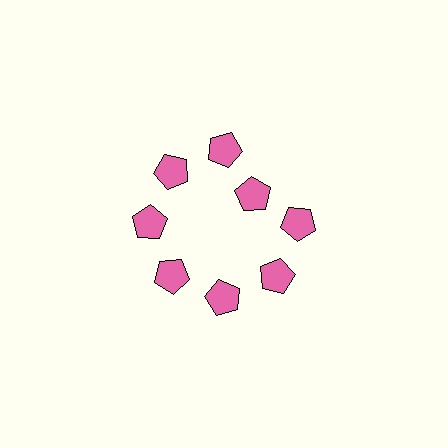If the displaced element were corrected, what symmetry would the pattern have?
It would have 8-fold rotational symmetry — the pattern would map onto itself every 45 degrees.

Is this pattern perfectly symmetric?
No. The 8 pink pentagons are arranged in a ring, but one element near the 2 o'clock position is pulled inward toward the center, breaking the 8-fold rotational symmetry.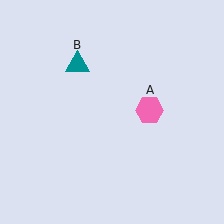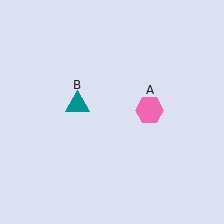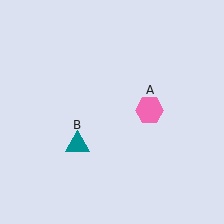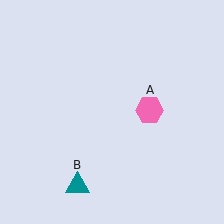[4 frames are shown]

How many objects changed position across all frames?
1 object changed position: teal triangle (object B).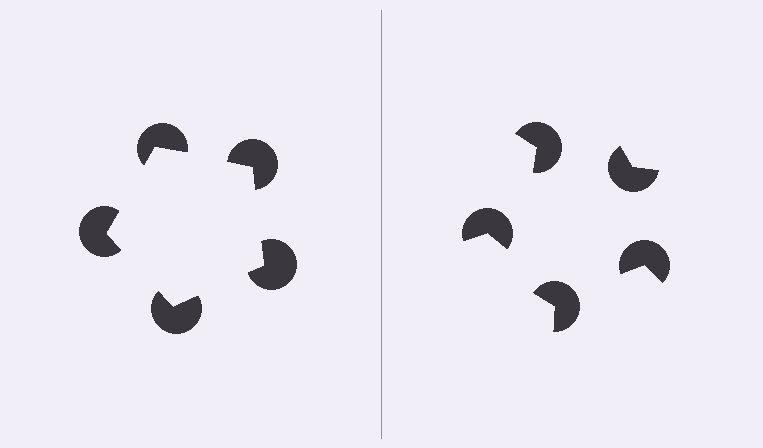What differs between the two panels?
The pac-man discs are positioned identically on both sides; only the wedge orientations differ. On the left they align to a pentagon; on the right they are misaligned.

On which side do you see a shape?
An illusory pentagon appears on the left side. On the right side the wedge cuts are rotated, so no coherent shape forms.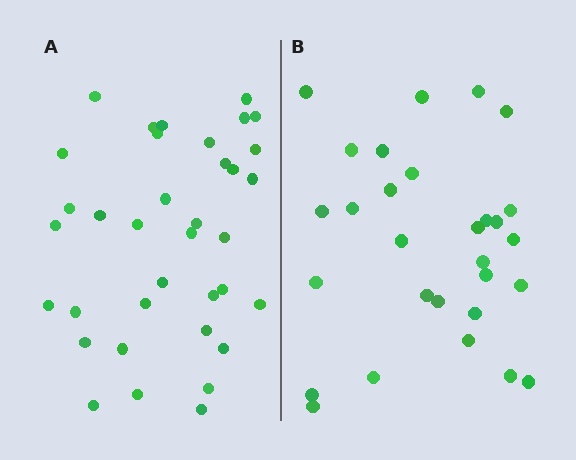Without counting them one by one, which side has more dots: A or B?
Region A (the left region) has more dots.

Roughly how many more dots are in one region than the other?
Region A has roughly 8 or so more dots than region B.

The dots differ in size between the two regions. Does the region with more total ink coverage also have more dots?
No. Region B has more total ink coverage because its dots are larger, but region A actually contains more individual dots. Total area can be misleading — the number of items is what matters here.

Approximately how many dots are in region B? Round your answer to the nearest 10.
About 30 dots. (The exact count is 29, which rounds to 30.)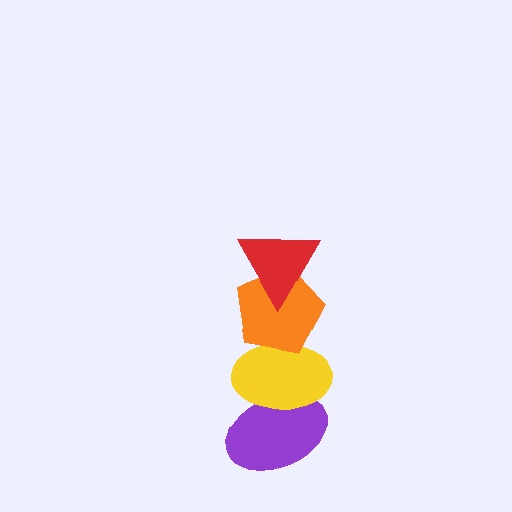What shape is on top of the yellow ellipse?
The orange pentagon is on top of the yellow ellipse.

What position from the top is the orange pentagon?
The orange pentagon is 2nd from the top.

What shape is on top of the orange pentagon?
The red triangle is on top of the orange pentagon.